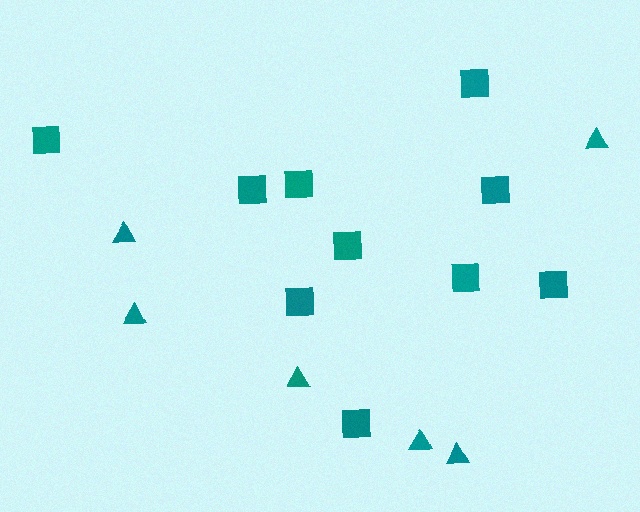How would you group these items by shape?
There are 2 groups: one group of squares (10) and one group of triangles (6).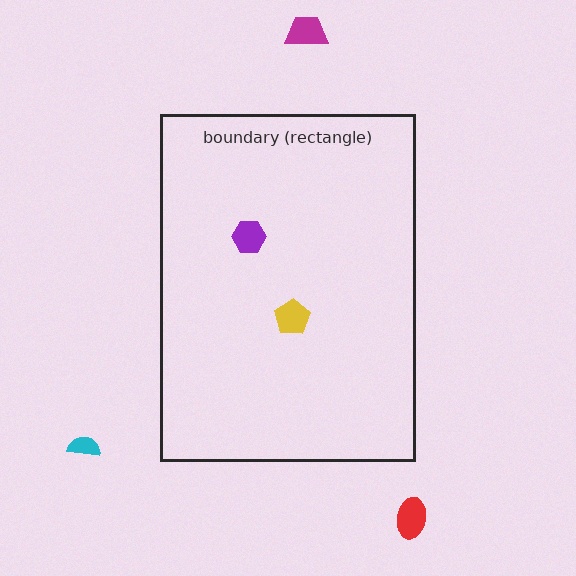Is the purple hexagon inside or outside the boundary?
Inside.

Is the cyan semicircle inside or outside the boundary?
Outside.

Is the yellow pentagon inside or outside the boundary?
Inside.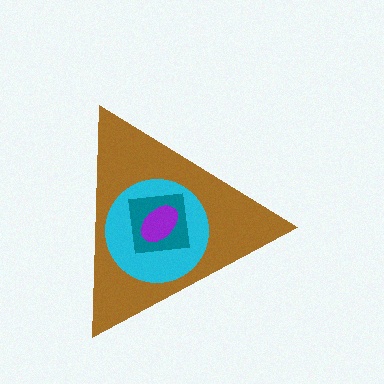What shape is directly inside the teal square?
The purple ellipse.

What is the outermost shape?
The brown triangle.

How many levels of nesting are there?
4.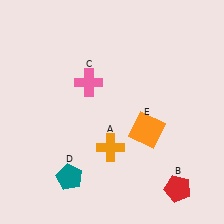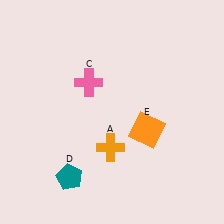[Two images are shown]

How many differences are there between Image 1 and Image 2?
There is 1 difference between the two images.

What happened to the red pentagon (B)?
The red pentagon (B) was removed in Image 2. It was in the bottom-right area of Image 1.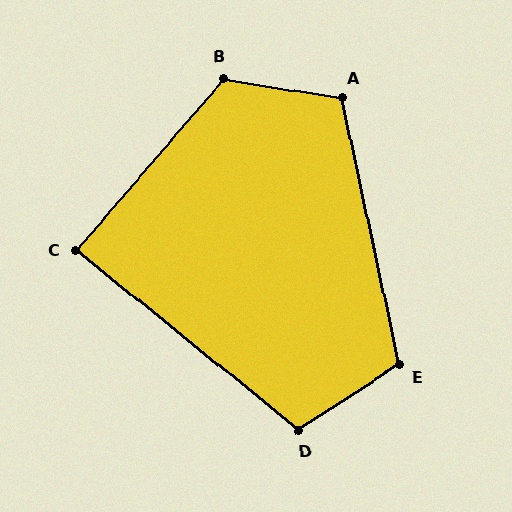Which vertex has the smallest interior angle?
C, at approximately 88 degrees.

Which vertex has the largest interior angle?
B, at approximately 122 degrees.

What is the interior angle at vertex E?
Approximately 111 degrees (obtuse).